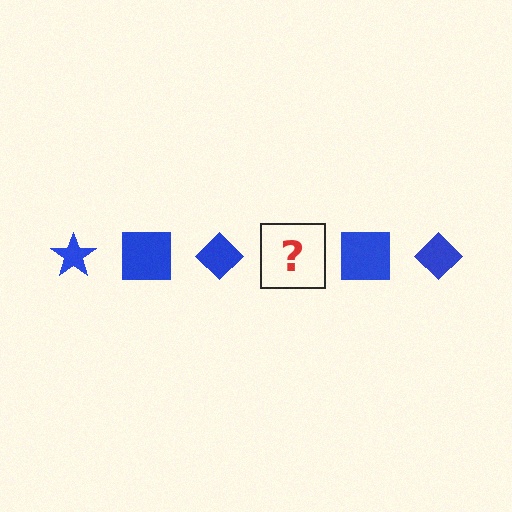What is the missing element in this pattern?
The missing element is a blue star.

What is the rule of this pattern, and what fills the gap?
The rule is that the pattern cycles through star, square, diamond shapes in blue. The gap should be filled with a blue star.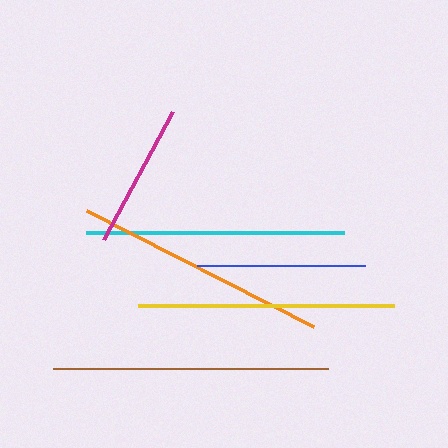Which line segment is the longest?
The brown line is the longest at approximately 275 pixels.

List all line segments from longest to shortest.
From longest to shortest: brown, cyan, yellow, orange, blue, magenta.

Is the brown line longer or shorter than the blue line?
The brown line is longer than the blue line.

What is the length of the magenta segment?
The magenta segment is approximately 145 pixels long.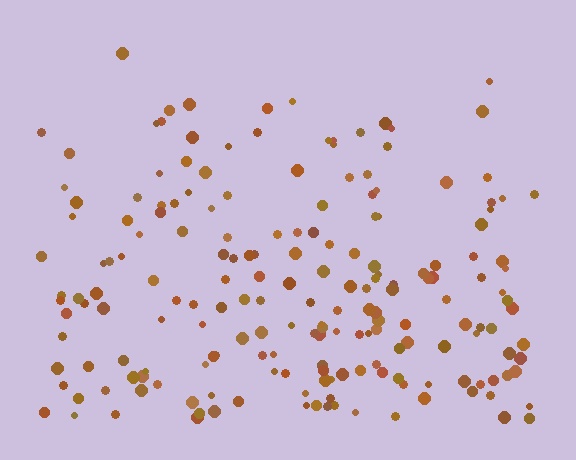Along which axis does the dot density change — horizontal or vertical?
Vertical.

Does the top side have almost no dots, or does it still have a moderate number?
Still a moderate number, just noticeably fewer than the bottom.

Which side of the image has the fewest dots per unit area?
The top.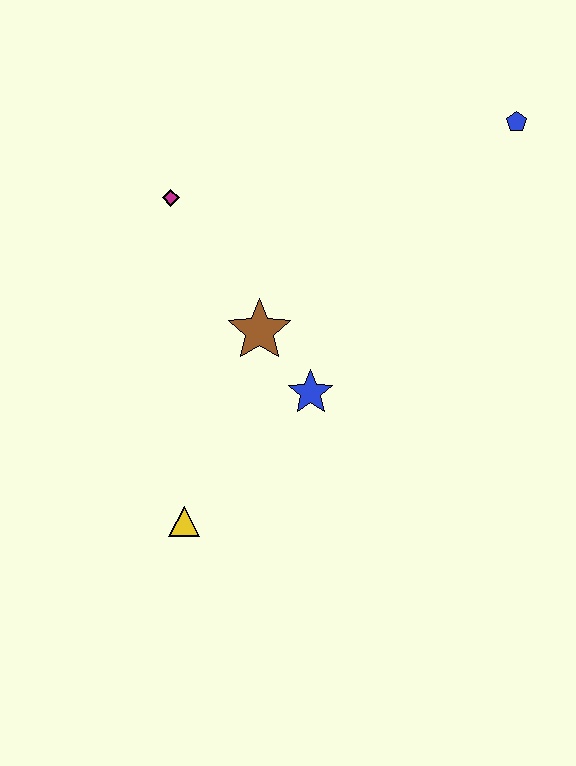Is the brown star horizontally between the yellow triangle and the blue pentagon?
Yes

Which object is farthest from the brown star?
The blue pentagon is farthest from the brown star.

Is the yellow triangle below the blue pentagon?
Yes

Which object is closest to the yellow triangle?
The blue star is closest to the yellow triangle.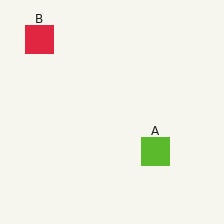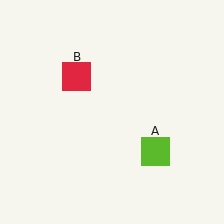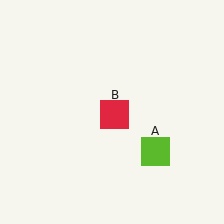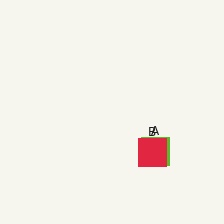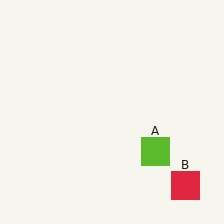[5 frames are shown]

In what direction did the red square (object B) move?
The red square (object B) moved down and to the right.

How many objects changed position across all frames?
1 object changed position: red square (object B).